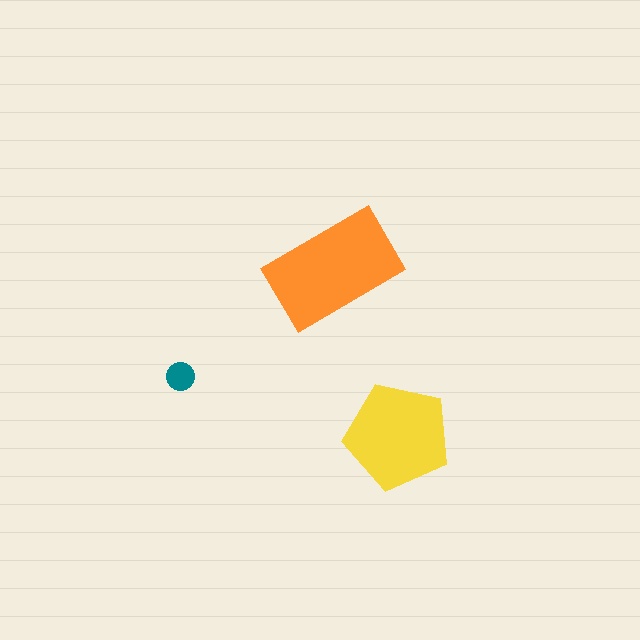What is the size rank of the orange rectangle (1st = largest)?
1st.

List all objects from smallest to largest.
The teal circle, the yellow pentagon, the orange rectangle.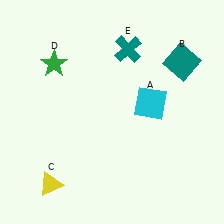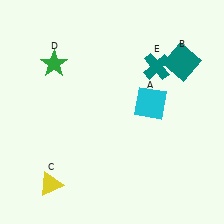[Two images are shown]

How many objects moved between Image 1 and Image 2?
1 object moved between the two images.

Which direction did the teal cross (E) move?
The teal cross (E) moved right.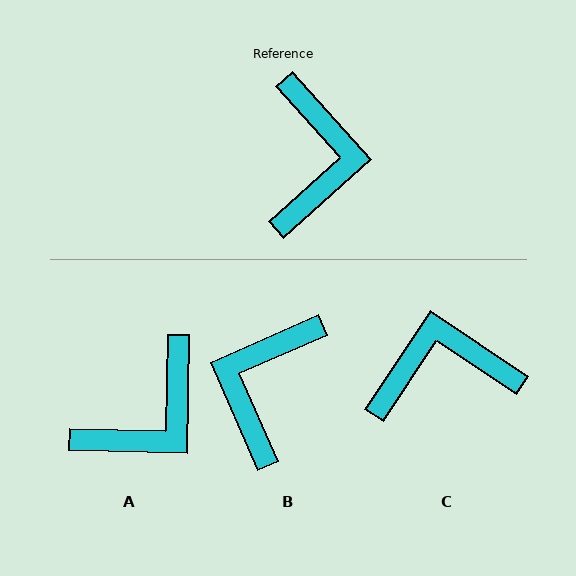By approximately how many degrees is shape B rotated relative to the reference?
Approximately 162 degrees counter-clockwise.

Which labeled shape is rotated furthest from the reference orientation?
B, about 162 degrees away.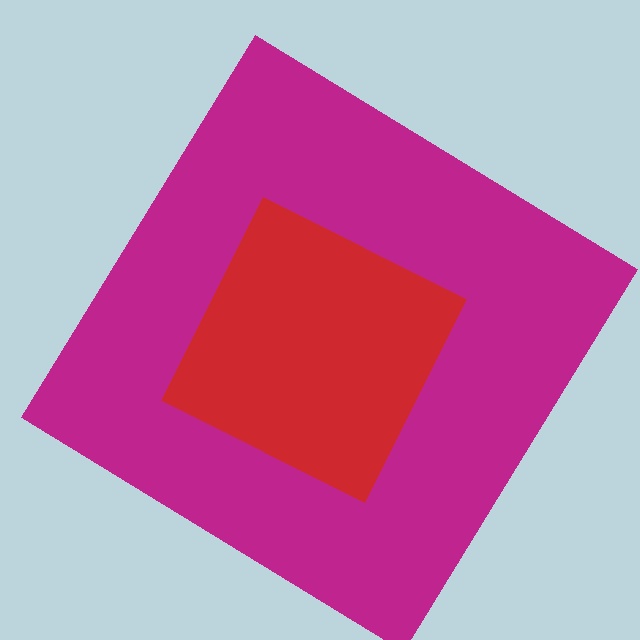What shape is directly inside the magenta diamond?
The red diamond.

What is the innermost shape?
The red diamond.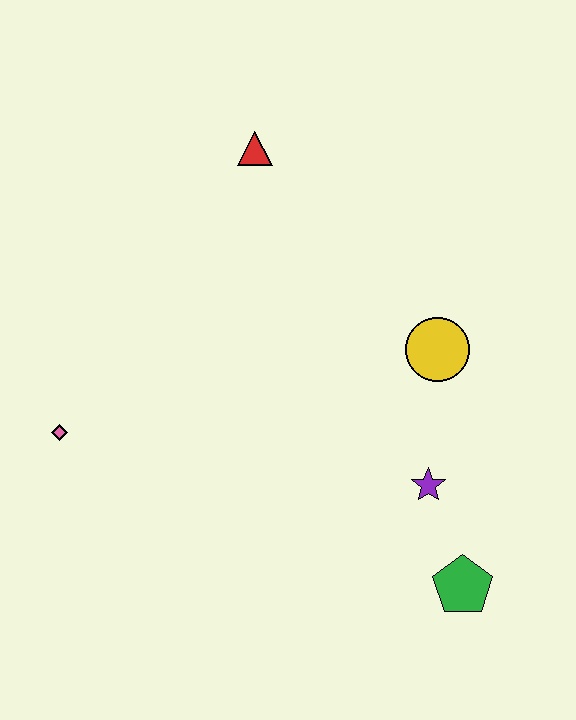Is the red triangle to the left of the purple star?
Yes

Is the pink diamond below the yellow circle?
Yes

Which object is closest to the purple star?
The green pentagon is closest to the purple star.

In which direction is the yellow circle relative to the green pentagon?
The yellow circle is above the green pentagon.